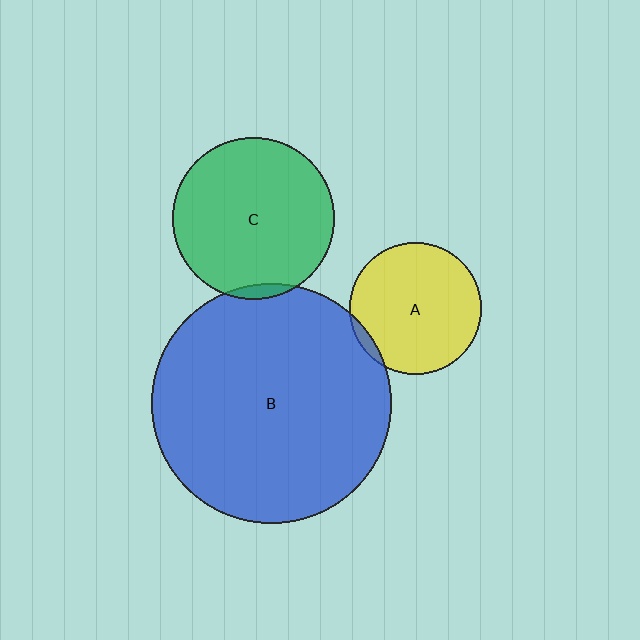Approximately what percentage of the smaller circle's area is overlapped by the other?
Approximately 5%.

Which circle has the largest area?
Circle B (blue).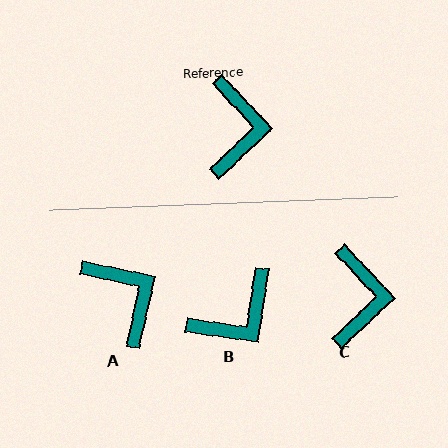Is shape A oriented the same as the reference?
No, it is off by about 35 degrees.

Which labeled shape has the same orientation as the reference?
C.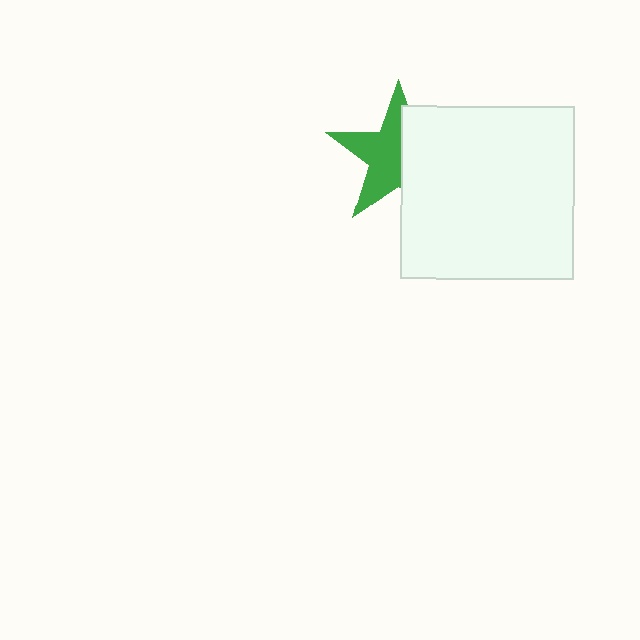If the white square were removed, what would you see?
You would see the complete green star.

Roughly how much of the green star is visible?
About half of it is visible (roughly 54%).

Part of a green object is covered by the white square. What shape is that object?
It is a star.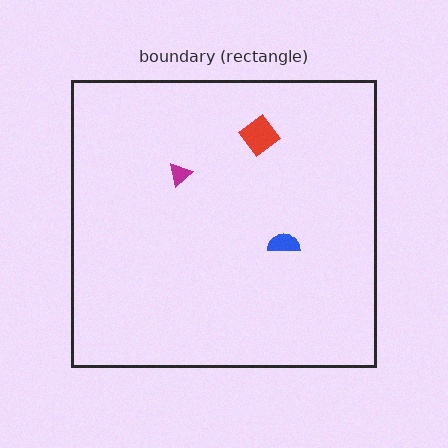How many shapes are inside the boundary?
3 inside, 0 outside.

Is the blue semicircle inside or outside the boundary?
Inside.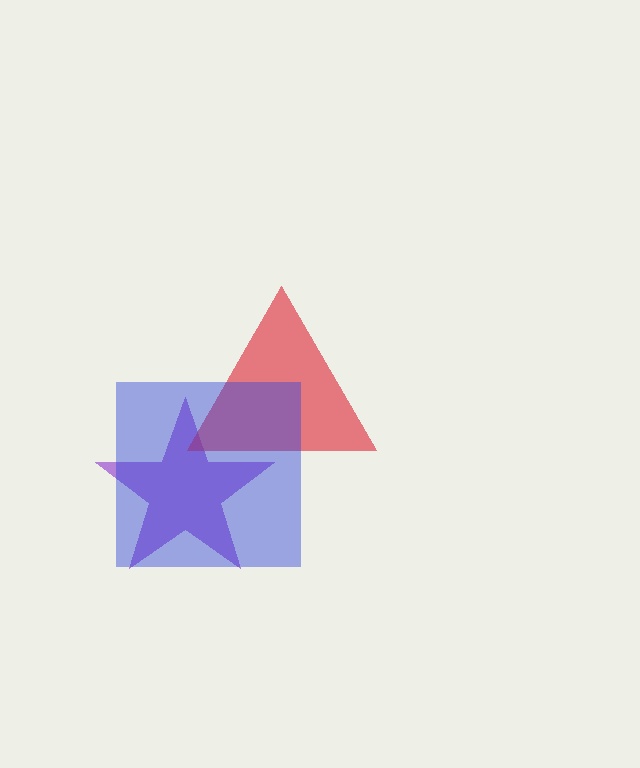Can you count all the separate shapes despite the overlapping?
Yes, there are 3 separate shapes.